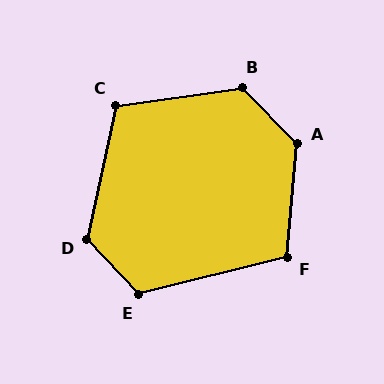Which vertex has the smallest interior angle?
F, at approximately 109 degrees.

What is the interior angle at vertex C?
Approximately 110 degrees (obtuse).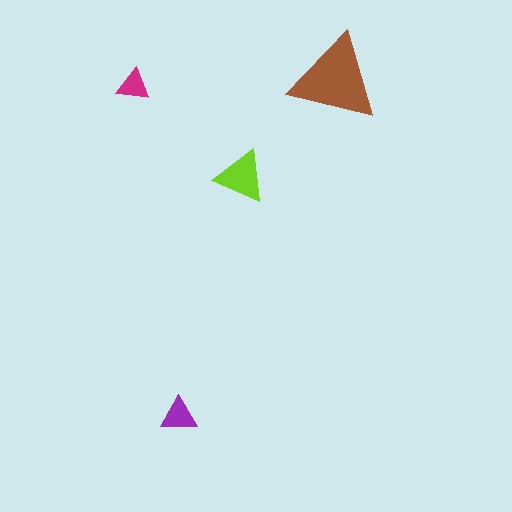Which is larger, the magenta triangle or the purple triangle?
The purple one.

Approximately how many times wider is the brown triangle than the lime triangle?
About 1.5 times wider.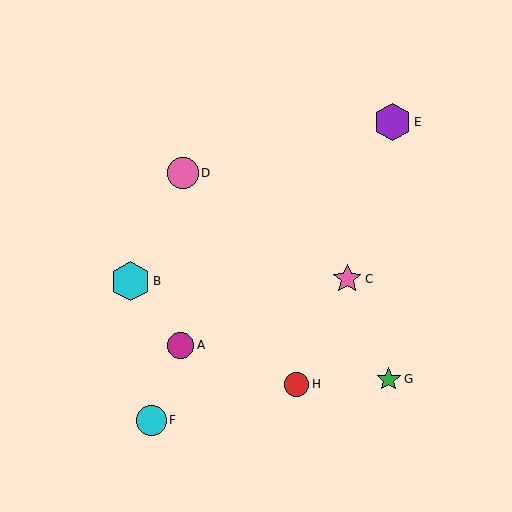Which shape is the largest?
The cyan hexagon (labeled B) is the largest.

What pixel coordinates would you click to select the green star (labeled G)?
Click at (389, 379) to select the green star G.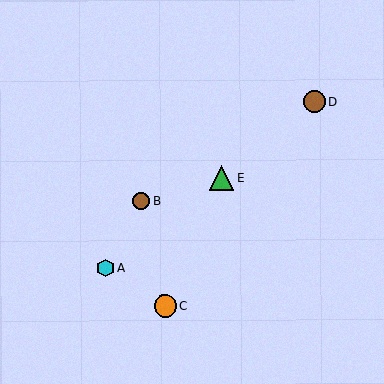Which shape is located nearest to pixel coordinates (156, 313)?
The orange circle (labeled C) at (165, 306) is nearest to that location.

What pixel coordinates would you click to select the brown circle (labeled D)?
Click at (314, 102) to select the brown circle D.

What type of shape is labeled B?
Shape B is a brown circle.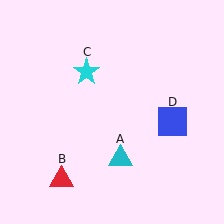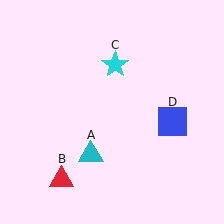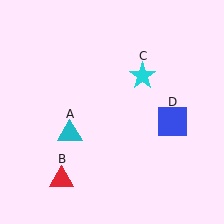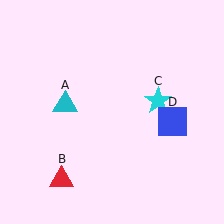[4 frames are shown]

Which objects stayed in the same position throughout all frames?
Red triangle (object B) and blue square (object D) remained stationary.